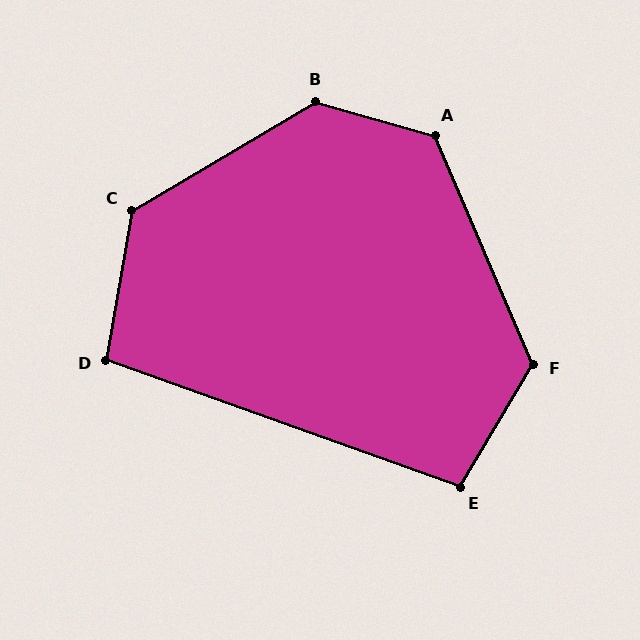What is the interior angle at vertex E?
Approximately 101 degrees (obtuse).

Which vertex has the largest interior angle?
B, at approximately 134 degrees.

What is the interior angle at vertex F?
Approximately 126 degrees (obtuse).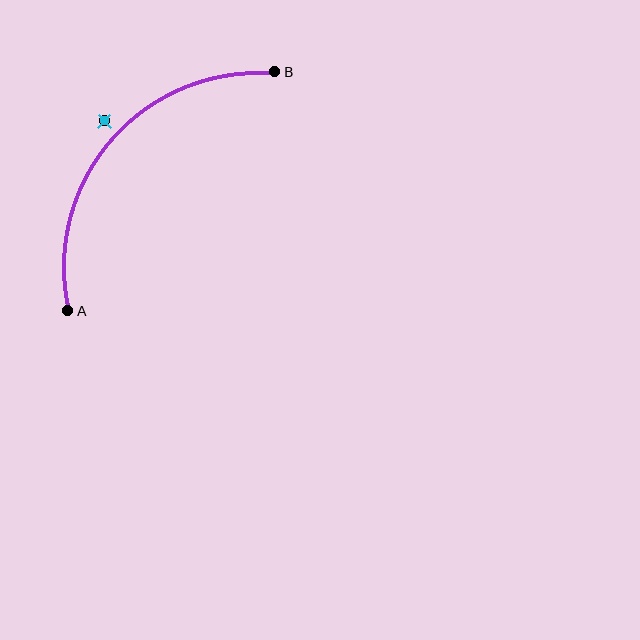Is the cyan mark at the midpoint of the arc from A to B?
No — the cyan mark does not lie on the arc at all. It sits slightly outside the curve.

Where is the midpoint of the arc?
The arc midpoint is the point on the curve farthest from the straight line joining A and B. It sits above and to the left of that line.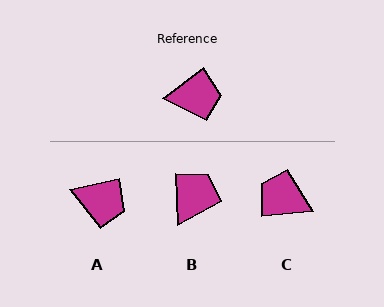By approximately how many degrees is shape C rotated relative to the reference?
Approximately 148 degrees counter-clockwise.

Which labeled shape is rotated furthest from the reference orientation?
C, about 148 degrees away.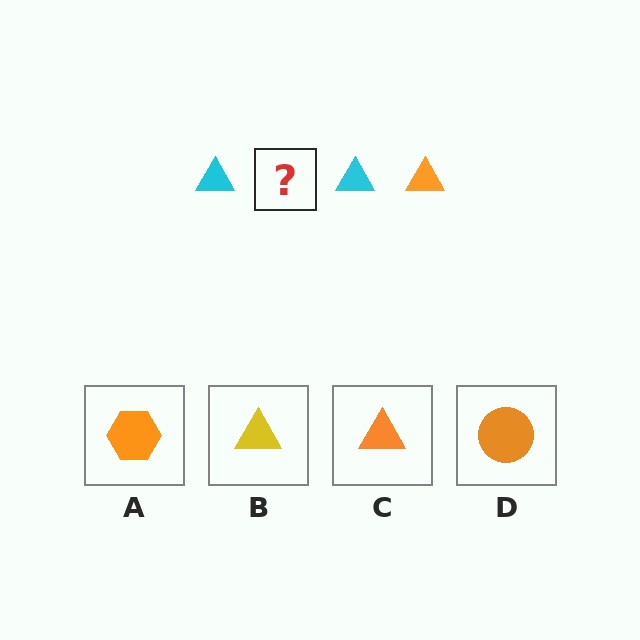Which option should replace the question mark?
Option C.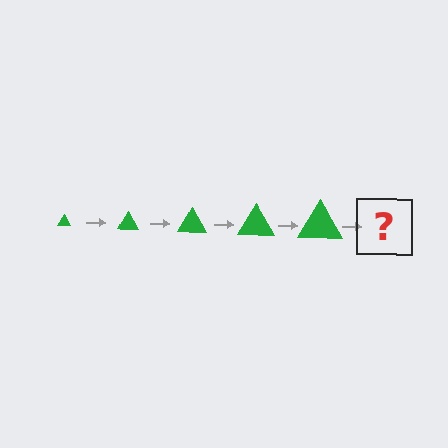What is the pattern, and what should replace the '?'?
The pattern is that the triangle gets progressively larger each step. The '?' should be a green triangle, larger than the previous one.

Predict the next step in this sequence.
The next step is a green triangle, larger than the previous one.